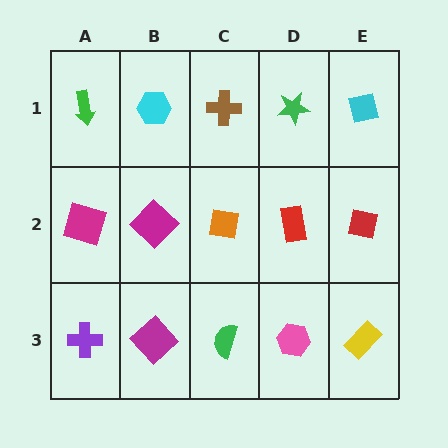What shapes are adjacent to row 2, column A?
A green arrow (row 1, column A), a purple cross (row 3, column A), a magenta diamond (row 2, column B).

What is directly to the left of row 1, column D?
A brown cross.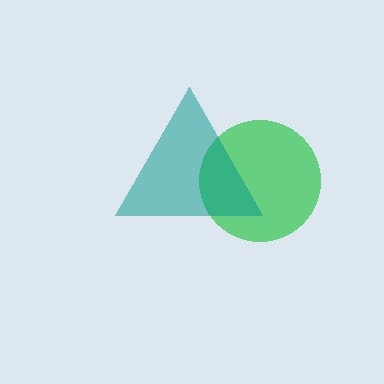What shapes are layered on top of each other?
The layered shapes are: a green circle, a teal triangle.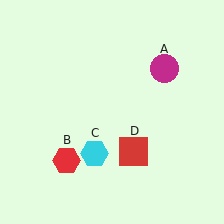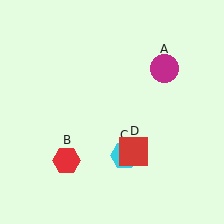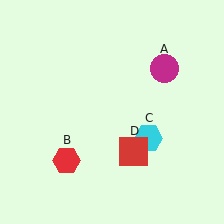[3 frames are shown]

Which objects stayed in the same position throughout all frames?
Magenta circle (object A) and red hexagon (object B) and red square (object D) remained stationary.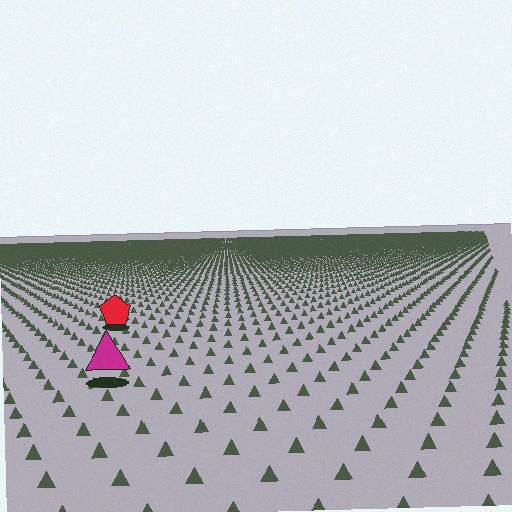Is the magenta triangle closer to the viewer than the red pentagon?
Yes. The magenta triangle is closer — you can tell from the texture gradient: the ground texture is coarser near it.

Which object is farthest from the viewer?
The red pentagon is farthest from the viewer. It appears smaller and the ground texture around it is denser.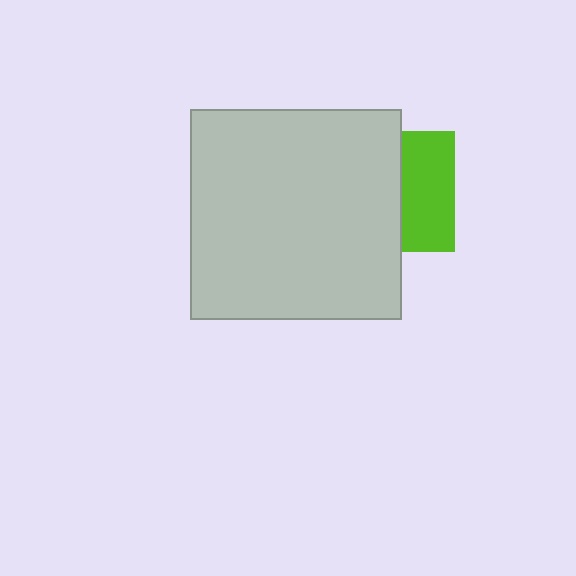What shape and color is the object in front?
The object in front is a light gray square.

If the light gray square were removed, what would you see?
You would see the complete lime square.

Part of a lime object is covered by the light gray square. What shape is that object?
It is a square.